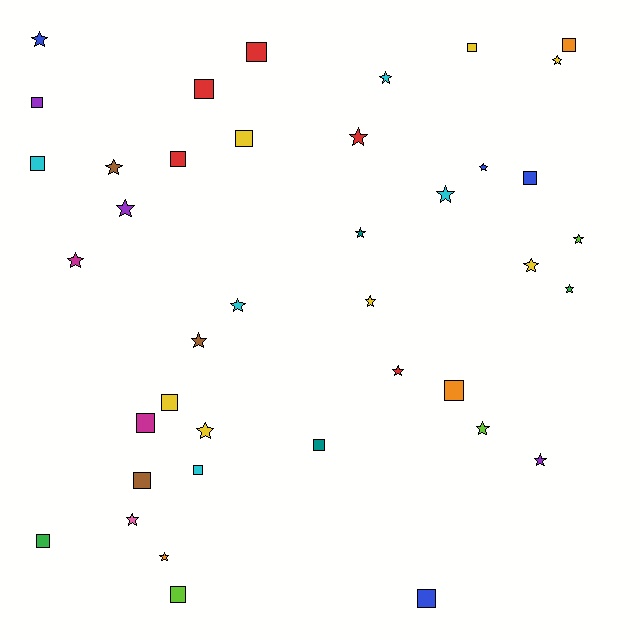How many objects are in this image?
There are 40 objects.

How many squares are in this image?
There are 18 squares.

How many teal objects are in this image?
There are 2 teal objects.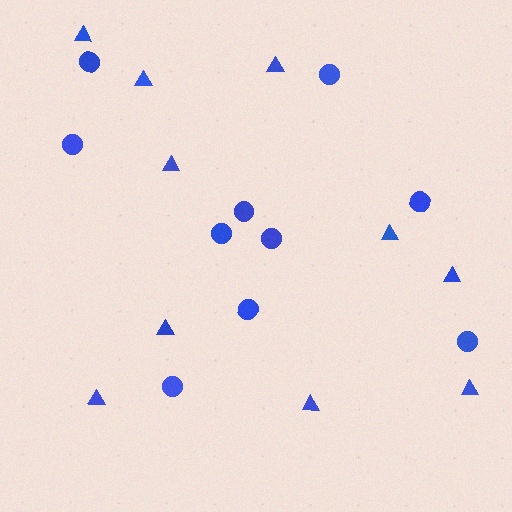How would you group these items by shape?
There are 2 groups: one group of circles (10) and one group of triangles (10).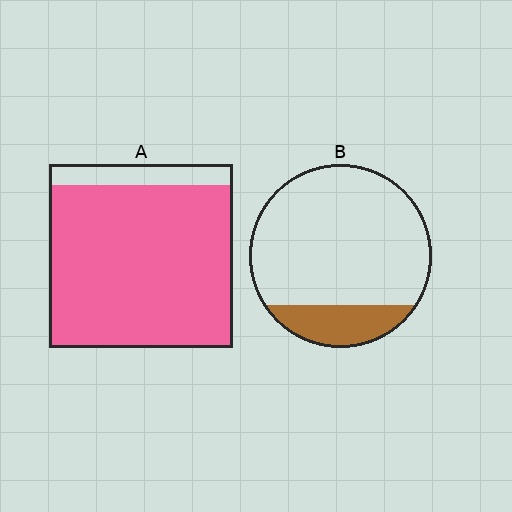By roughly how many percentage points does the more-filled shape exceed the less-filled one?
By roughly 70 percentage points (A over B).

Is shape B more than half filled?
No.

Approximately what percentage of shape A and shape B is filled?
A is approximately 90% and B is approximately 20%.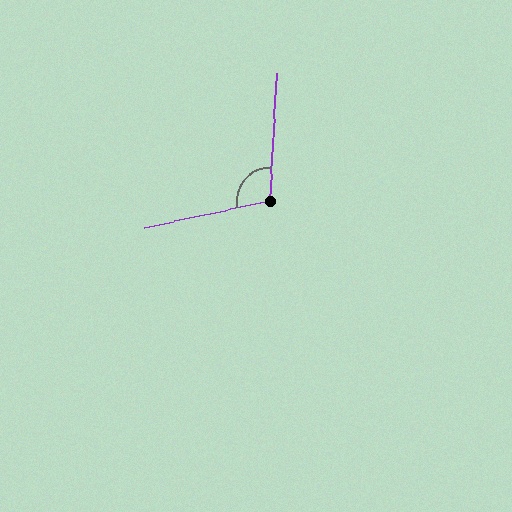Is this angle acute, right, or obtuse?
It is obtuse.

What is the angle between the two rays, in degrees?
Approximately 106 degrees.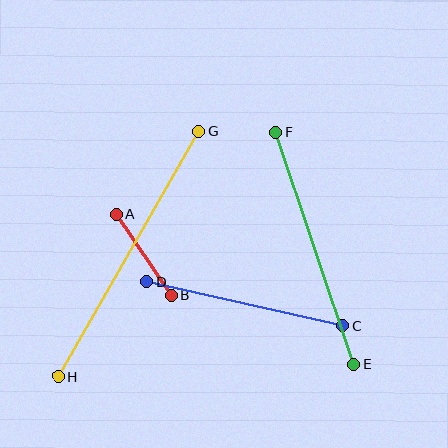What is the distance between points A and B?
The distance is approximately 98 pixels.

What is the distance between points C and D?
The distance is approximately 201 pixels.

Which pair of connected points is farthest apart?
Points G and H are farthest apart.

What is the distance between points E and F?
The distance is approximately 245 pixels.